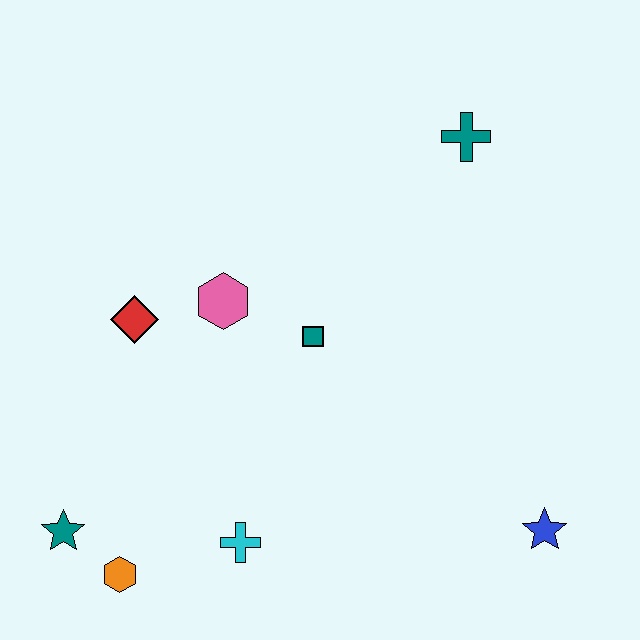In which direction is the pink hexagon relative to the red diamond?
The pink hexagon is to the right of the red diamond.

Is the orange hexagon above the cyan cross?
No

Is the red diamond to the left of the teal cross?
Yes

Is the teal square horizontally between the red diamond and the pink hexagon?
No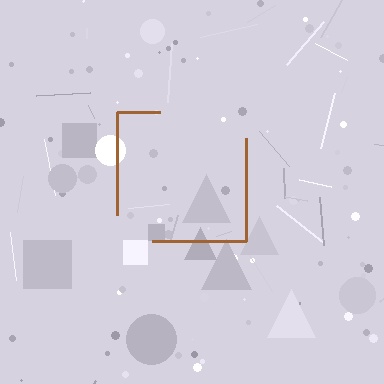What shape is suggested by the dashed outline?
The dashed outline suggests a square.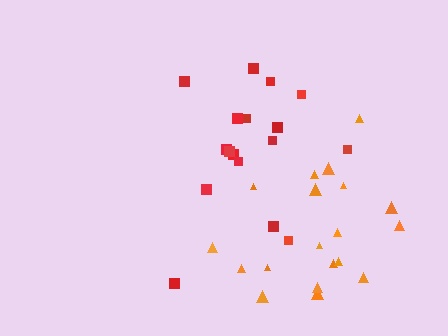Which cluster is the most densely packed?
Red.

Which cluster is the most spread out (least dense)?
Orange.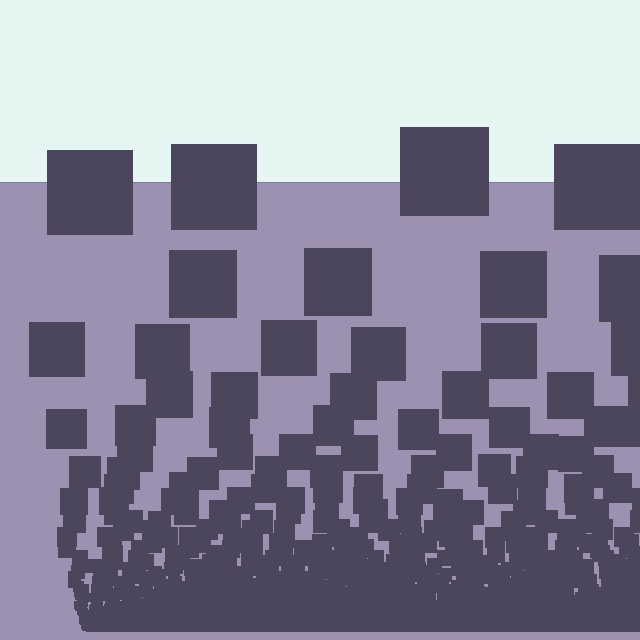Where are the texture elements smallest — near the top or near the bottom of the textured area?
Near the bottom.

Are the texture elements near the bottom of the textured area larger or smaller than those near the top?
Smaller. The gradient is inverted — elements near the bottom are smaller and denser.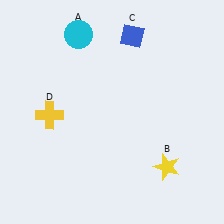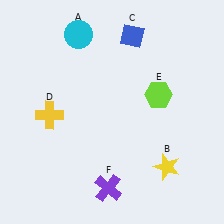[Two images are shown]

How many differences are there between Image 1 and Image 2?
There are 2 differences between the two images.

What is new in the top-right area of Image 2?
A lime hexagon (E) was added in the top-right area of Image 2.